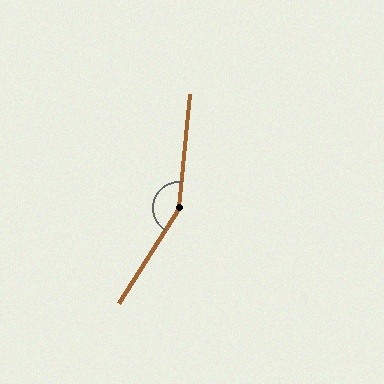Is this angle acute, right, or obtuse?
It is obtuse.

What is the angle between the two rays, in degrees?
Approximately 153 degrees.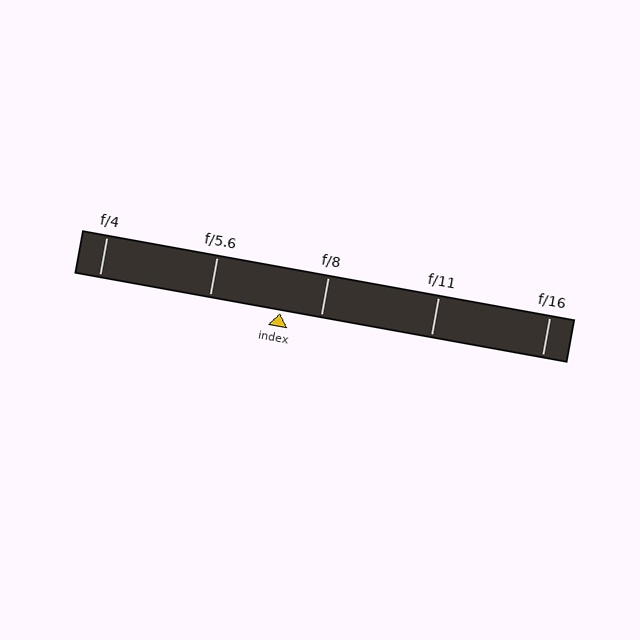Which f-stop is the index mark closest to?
The index mark is closest to f/8.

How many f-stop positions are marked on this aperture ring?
There are 5 f-stop positions marked.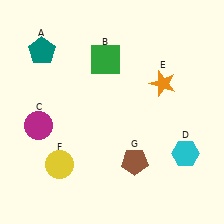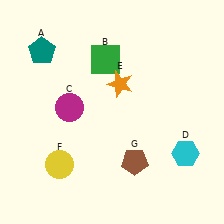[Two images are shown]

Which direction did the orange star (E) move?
The orange star (E) moved left.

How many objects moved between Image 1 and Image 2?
2 objects moved between the two images.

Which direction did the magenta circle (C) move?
The magenta circle (C) moved right.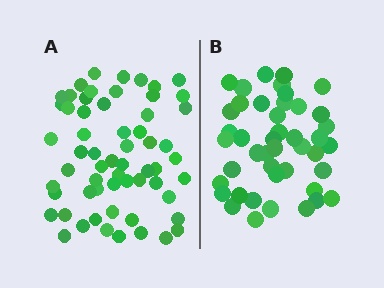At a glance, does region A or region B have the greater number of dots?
Region A (the left region) has more dots.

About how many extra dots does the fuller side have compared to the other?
Region A has approximately 15 more dots than region B.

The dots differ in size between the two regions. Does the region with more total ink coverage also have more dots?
No. Region B has more total ink coverage because its dots are larger, but region A actually contains more individual dots. Total area can be misleading — the number of items is what matters here.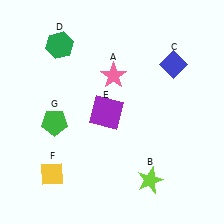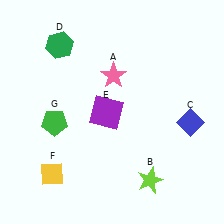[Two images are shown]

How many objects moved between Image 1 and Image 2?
1 object moved between the two images.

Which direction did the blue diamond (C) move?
The blue diamond (C) moved down.